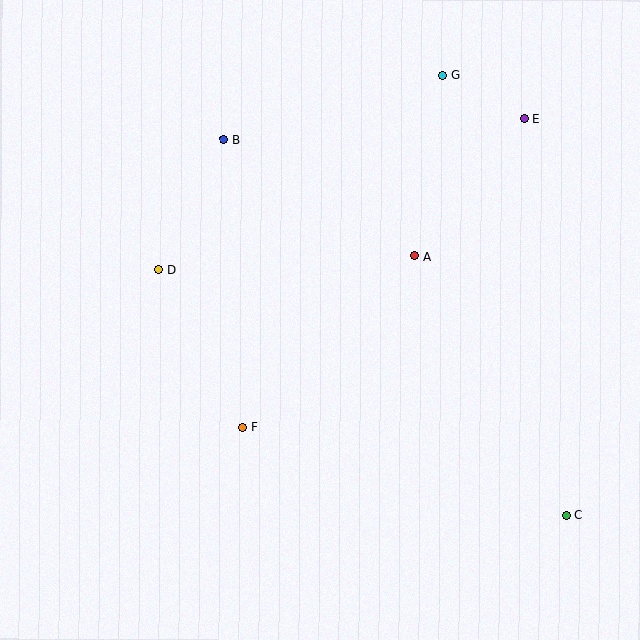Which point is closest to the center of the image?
Point A at (415, 256) is closest to the center.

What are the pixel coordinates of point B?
Point B is at (224, 139).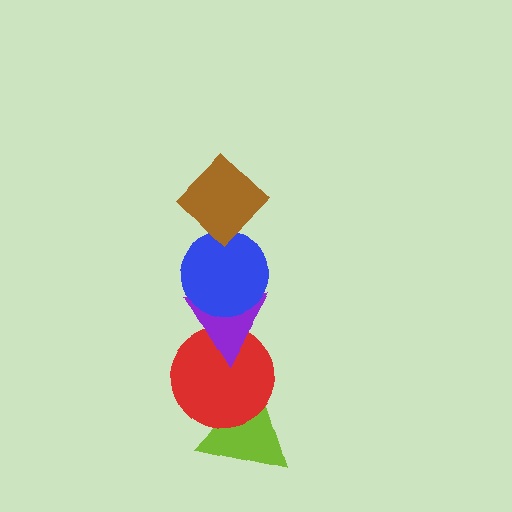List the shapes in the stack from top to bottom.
From top to bottom: the brown diamond, the blue circle, the purple triangle, the red circle, the lime triangle.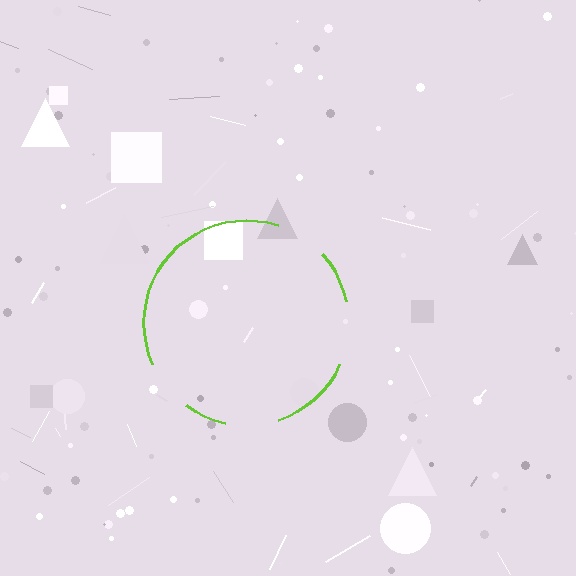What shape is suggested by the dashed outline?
The dashed outline suggests a circle.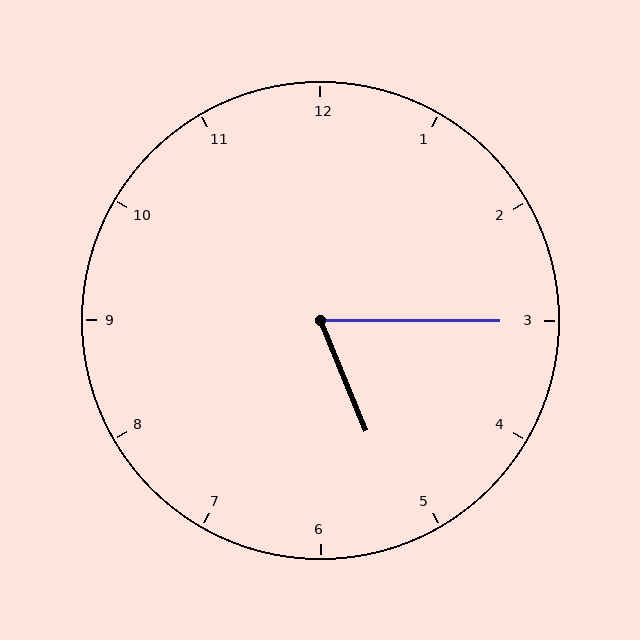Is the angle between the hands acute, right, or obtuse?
It is acute.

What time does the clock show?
5:15.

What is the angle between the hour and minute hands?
Approximately 68 degrees.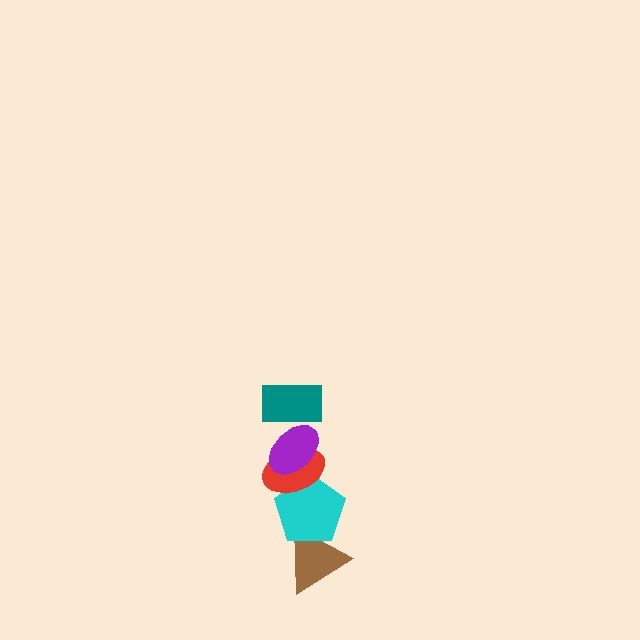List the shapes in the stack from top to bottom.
From top to bottom: the teal rectangle, the purple ellipse, the red ellipse, the cyan pentagon, the brown triangle.